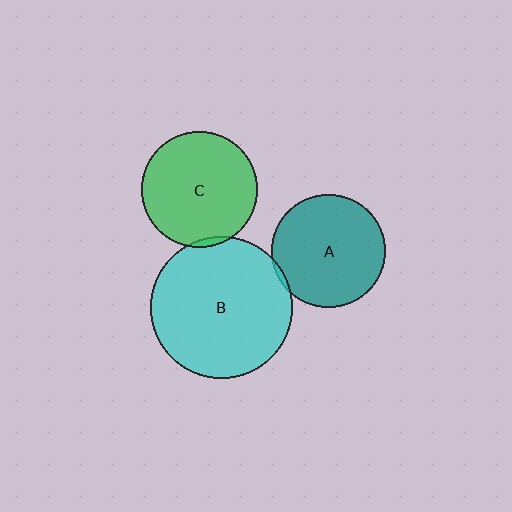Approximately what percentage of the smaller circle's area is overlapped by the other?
Approximately 5%.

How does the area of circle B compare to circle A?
Approximately 1.6 times.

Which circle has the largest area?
Circle B (cyan).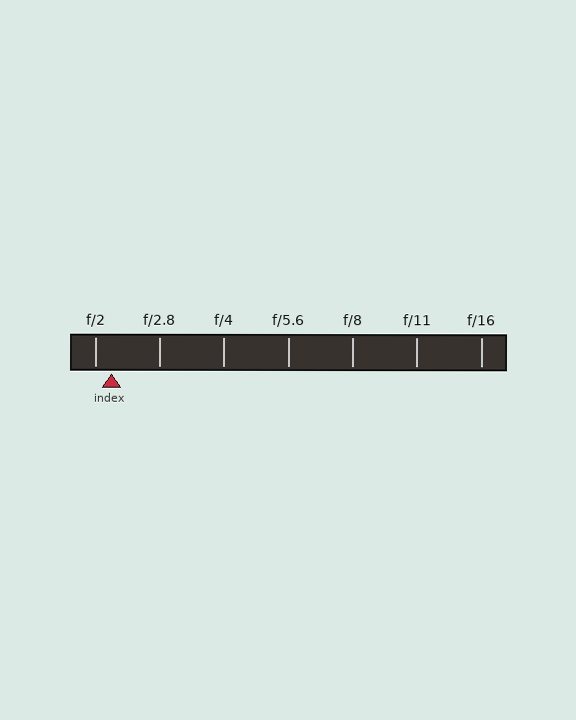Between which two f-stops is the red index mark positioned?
The index mark is between f/2 and f/2.8.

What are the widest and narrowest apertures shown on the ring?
The widest aperture shown is f/2 and the narrowest is f/16.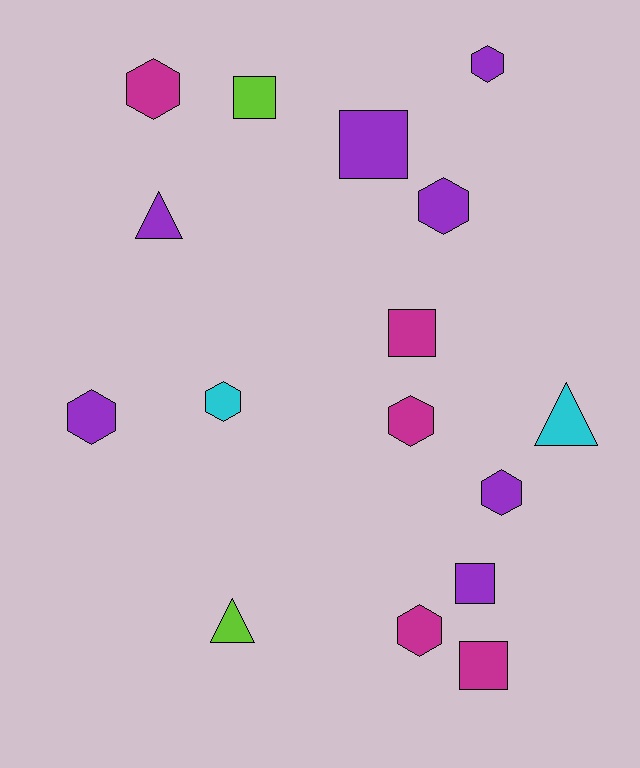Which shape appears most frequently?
Hexagon, with 8 objects.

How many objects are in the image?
There are 16 objects.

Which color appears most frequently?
Purple, with 7 objects.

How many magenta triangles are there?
There are no magenta triangles.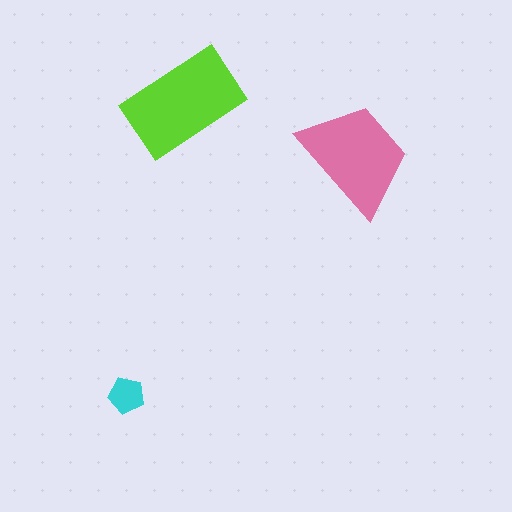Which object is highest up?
The lime rectangle is topmost.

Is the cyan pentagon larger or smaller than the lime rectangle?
Smaller.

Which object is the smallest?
The cyan pentagon.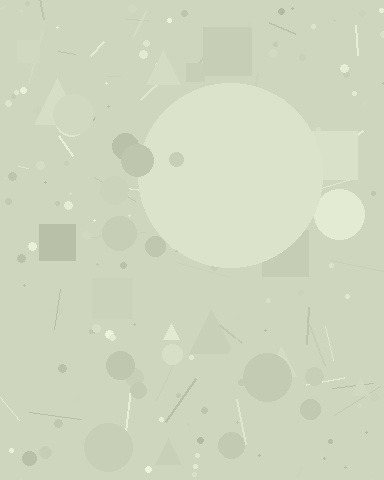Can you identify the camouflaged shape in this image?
The camouflaged shape is a circle.